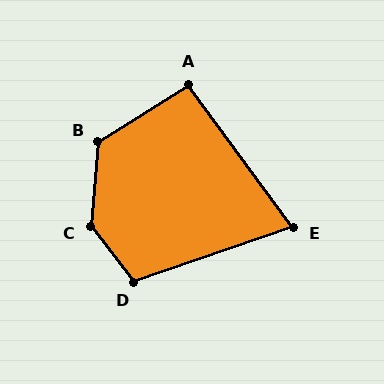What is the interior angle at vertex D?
Approximately 109 degrees (obtuse).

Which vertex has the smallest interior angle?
E, at approximately 73 degrees.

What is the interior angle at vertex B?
Approximately 126 degrees (obtuse).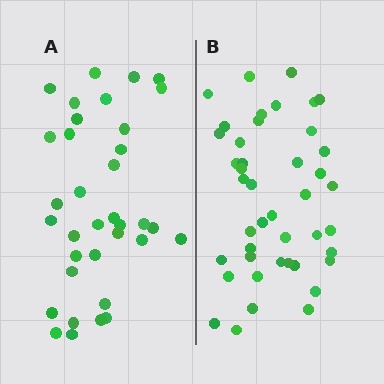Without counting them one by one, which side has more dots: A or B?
Region B (the right region) has more dots.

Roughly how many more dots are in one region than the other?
Region B has roughly 8 or so more dots than region A.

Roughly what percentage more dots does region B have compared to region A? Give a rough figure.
About 25% more.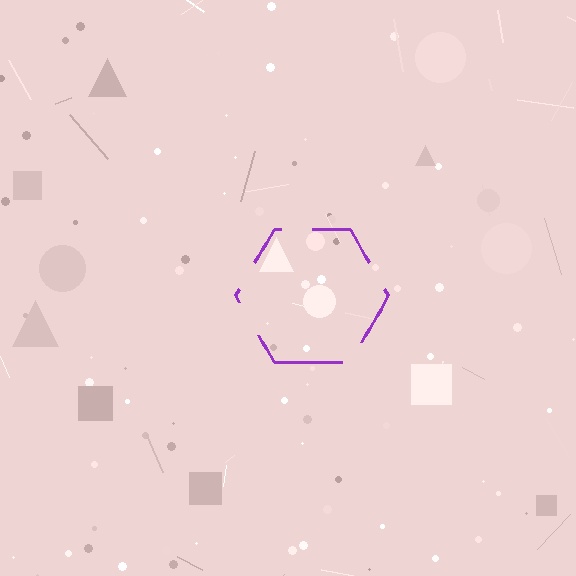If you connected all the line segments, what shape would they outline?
They would outline a hexagon.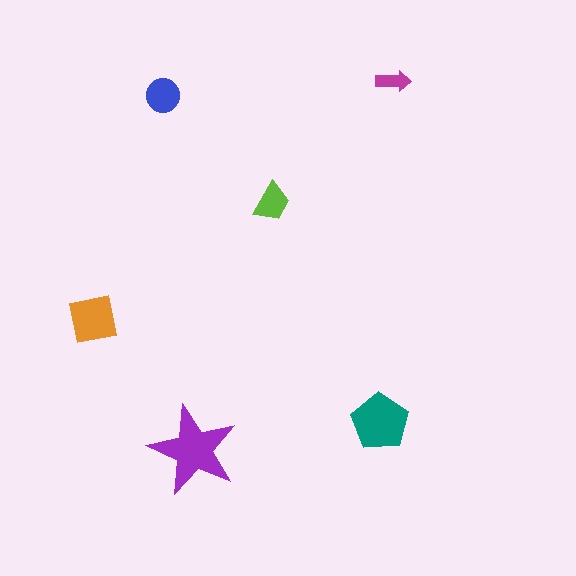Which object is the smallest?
The magenta arrow.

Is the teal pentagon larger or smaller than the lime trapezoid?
Larger.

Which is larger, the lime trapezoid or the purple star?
The purple star.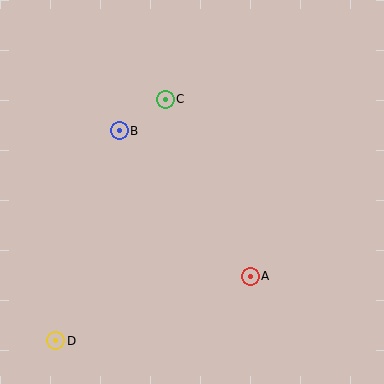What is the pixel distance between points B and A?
The distance between B and A is 196 pixels.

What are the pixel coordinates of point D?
Point D is at (56, 341).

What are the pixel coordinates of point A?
Point A is at (250, 276).